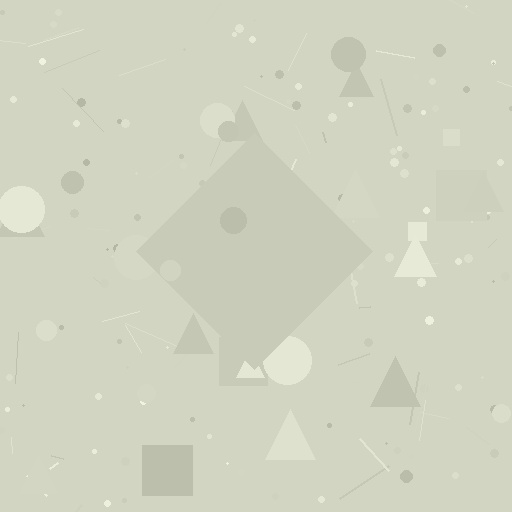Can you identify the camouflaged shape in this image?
The camouflaged shape is a diamond.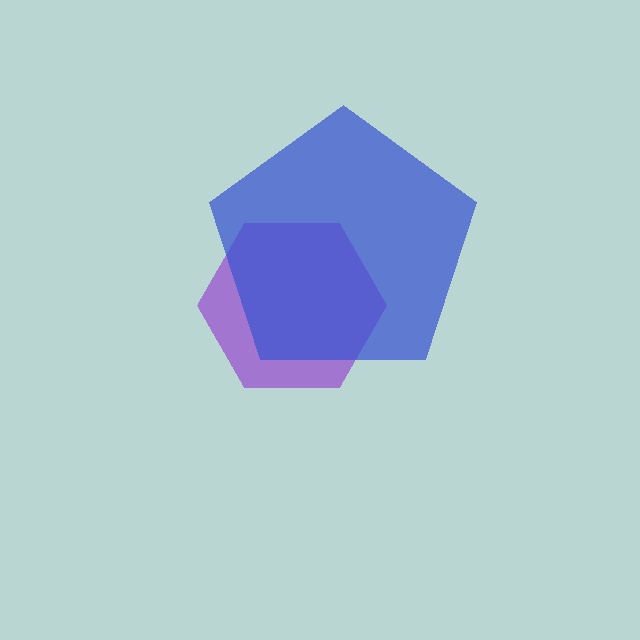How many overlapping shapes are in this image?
There are 2 overlapping shapes in the image.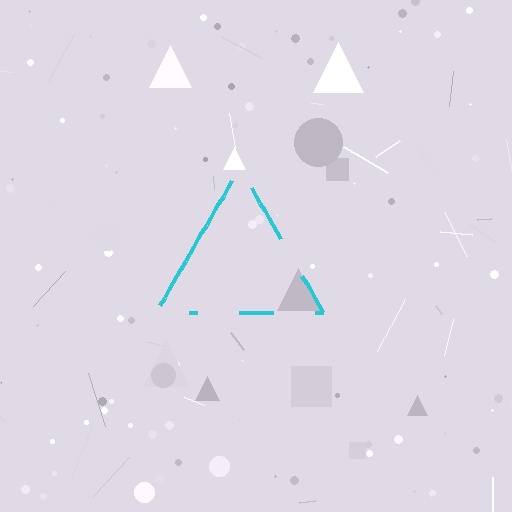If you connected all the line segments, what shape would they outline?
They would outline a triangle.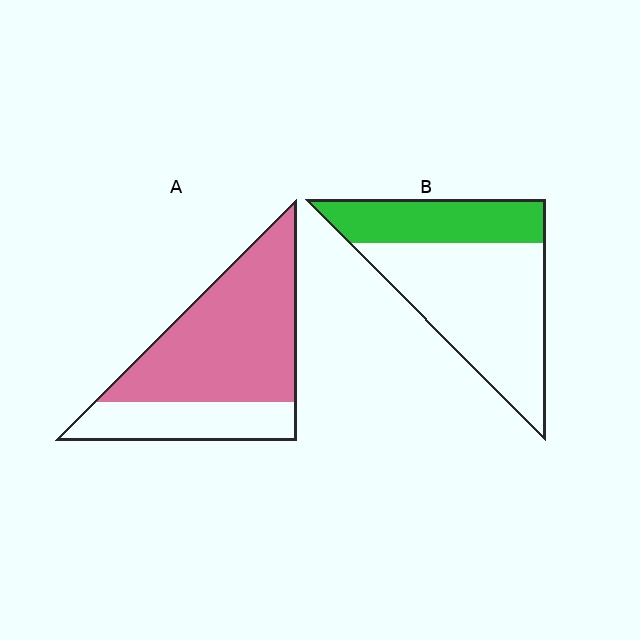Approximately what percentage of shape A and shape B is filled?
A is approximately 70% and B is approximately 35%.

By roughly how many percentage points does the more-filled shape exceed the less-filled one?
By roughly 35 percentage points (A over B).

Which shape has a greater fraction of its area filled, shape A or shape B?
Shape A.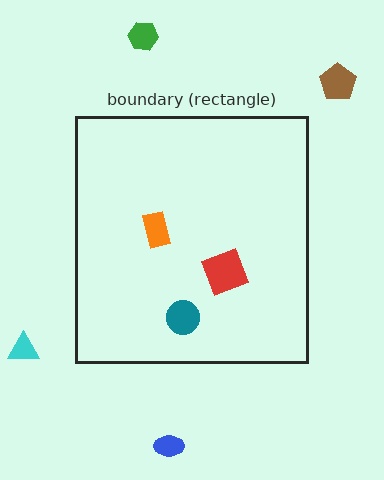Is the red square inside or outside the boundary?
Inside.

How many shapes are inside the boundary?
3 inside, 4 outside.